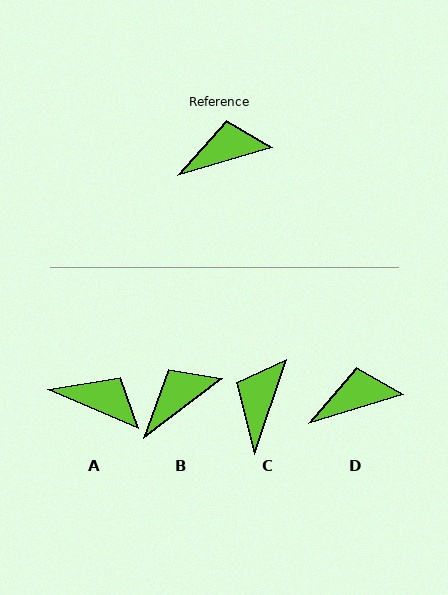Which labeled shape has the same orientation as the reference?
D.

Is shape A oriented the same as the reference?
No, it is off by about 40 degrees.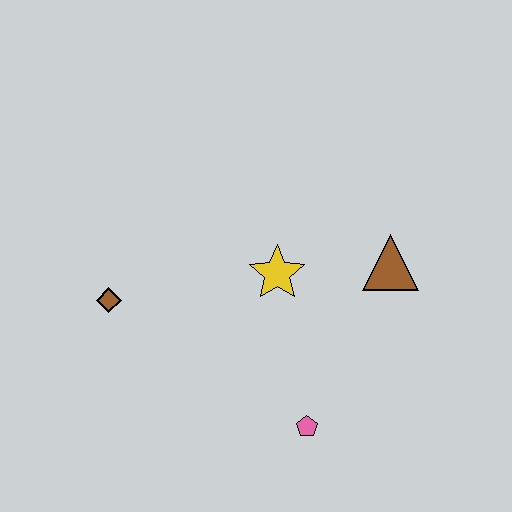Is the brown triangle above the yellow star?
Yes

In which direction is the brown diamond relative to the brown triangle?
The brown diamond is to the left of the brown triangle.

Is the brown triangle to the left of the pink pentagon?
No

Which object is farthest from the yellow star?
The brown diamond is farthest from the yellow star.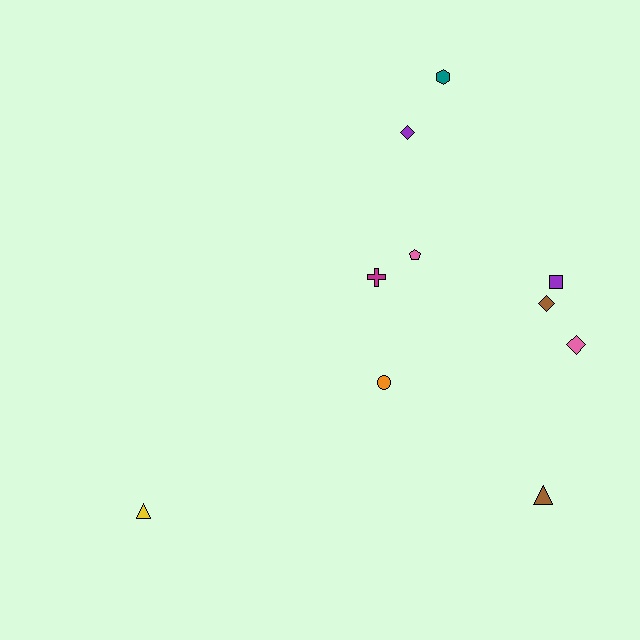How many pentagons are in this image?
There is 1 pentagon.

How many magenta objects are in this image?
There is 1 magenta object.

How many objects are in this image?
There are 10 objects.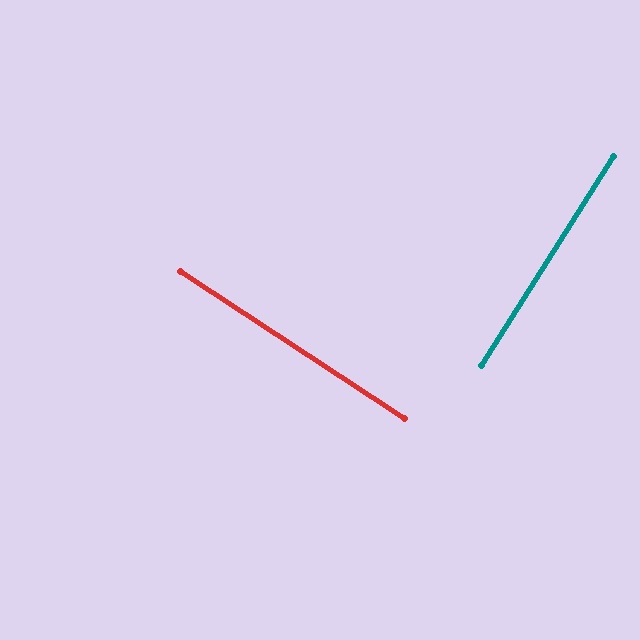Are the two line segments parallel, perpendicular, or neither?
Perpendicular — they meet at approximately 89°.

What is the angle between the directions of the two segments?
Approximately 89 degrees.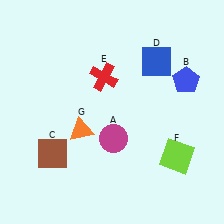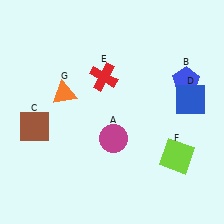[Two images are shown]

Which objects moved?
The objects that moved are: the brown square (C), the blue square (D), the orange triangle (G).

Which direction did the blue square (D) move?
The blue square (D) moved down.